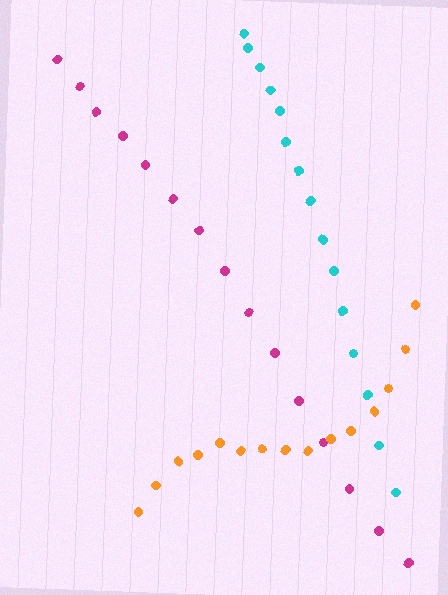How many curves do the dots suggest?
There are 3 distinct paths.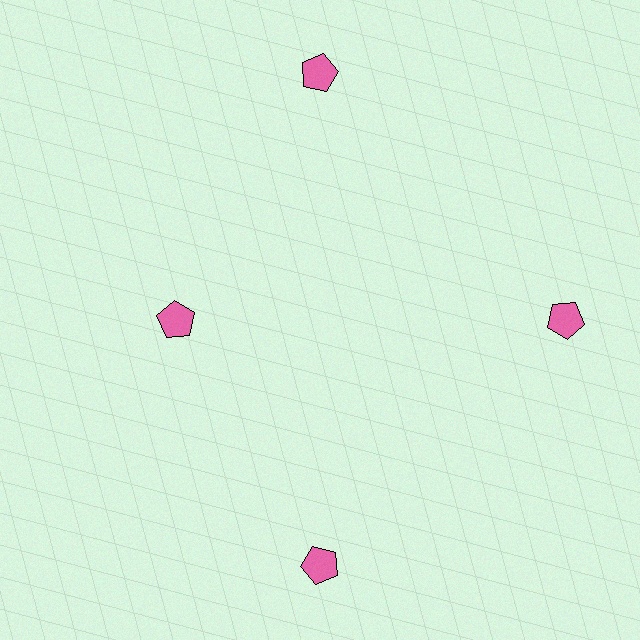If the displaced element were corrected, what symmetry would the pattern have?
It would have 4-fold rotational symmetry — the pattern would map onto itself every 90 degrees.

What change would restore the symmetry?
The symmetry would be restored by moving it outward, back onto the ring so that all 4 pentagons sit at equal angles and equal distance from the center.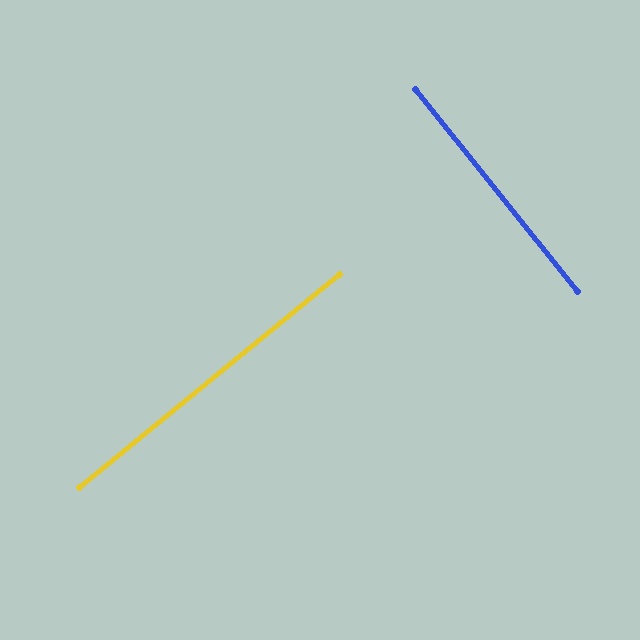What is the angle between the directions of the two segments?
Approximately 89 degrees.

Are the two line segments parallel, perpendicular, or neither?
Perpendicular — they meet at approximately 89°.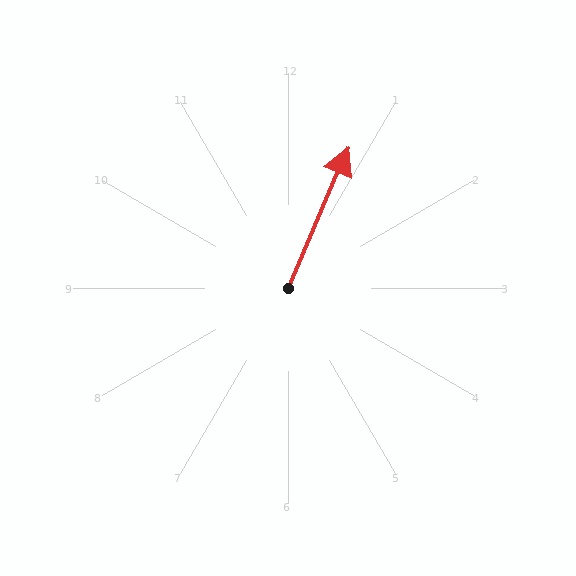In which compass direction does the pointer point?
Northeast.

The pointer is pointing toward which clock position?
Roughly 1 o'clock.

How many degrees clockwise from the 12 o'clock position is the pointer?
Approximately 23 degrees.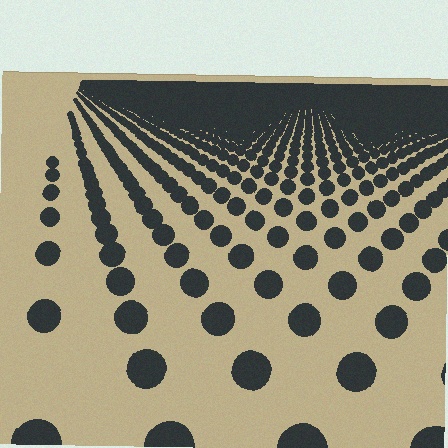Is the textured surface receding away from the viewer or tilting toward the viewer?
The surface is receding away from the viewer. Texture elements get smaller and denser toward the top.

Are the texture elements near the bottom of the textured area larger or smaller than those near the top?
Larger. Near the bottom, elements are closer to the viewer and appear at a bigger on-screen size.